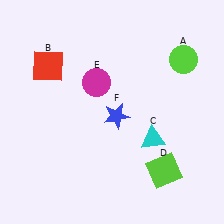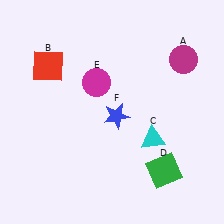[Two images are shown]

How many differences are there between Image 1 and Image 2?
There are 2 differences between the two images.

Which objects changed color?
A changed from lime to magenta. D changed from lime to green.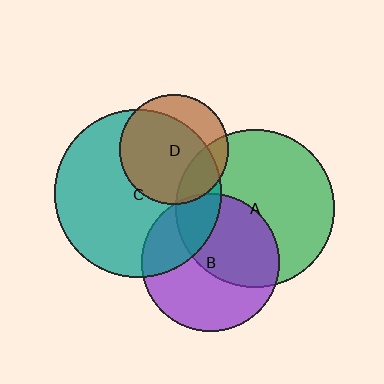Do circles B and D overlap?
Yes.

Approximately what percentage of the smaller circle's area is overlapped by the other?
Approximately 5%.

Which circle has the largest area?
Circle C (teal).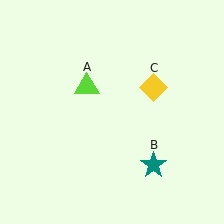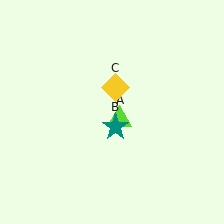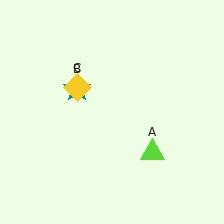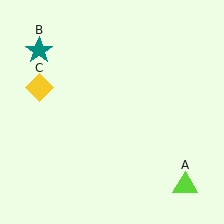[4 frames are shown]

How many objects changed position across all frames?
3 objects changed position: lime triangle (object A), teal star (object B), yellow diamond (object C).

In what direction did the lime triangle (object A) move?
The lime triangle (object A) moved down and to the right.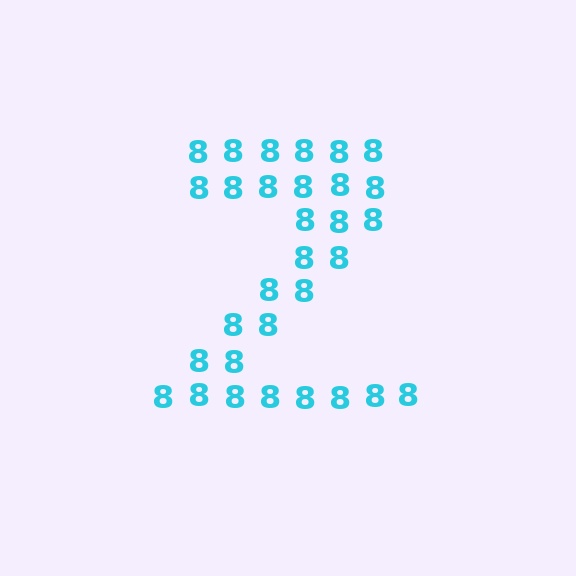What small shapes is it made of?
It is made of small digit 8's.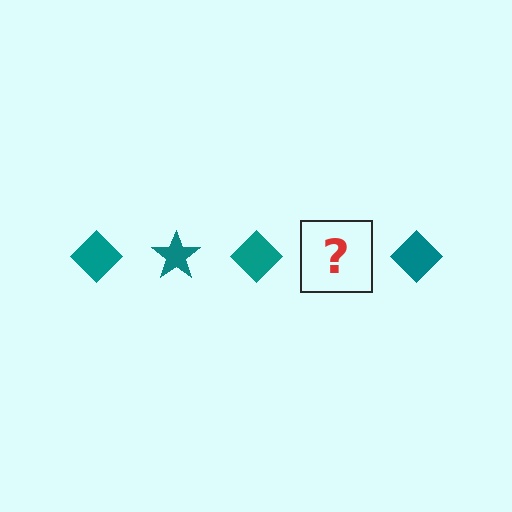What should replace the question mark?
The question mark should be replaced with a teal star.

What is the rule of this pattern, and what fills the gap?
The rule is that the pattern cycles through diamond, star shapes in teal. The gap should be filled with a teal star.